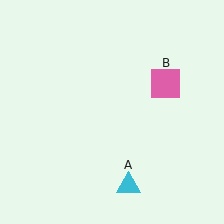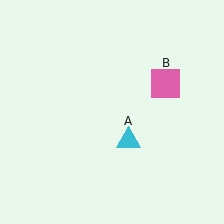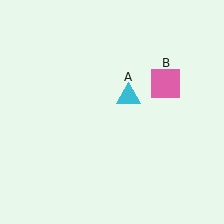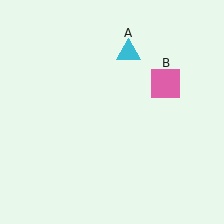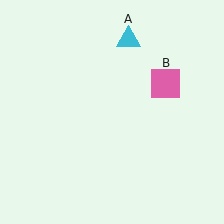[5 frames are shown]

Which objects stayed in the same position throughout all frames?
Pink square (object B) remained stationary.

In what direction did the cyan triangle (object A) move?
The cyan triangle (object A) moved up.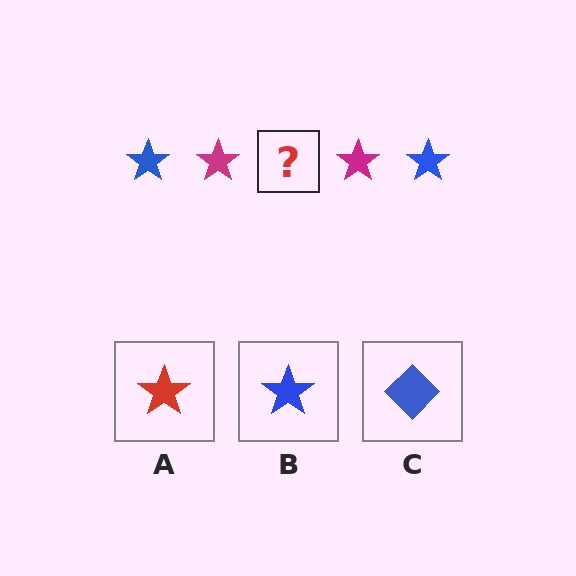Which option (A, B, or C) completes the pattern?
B.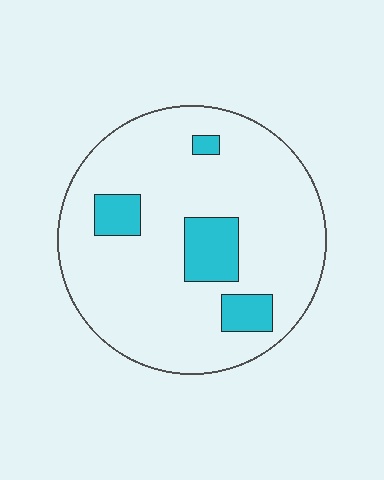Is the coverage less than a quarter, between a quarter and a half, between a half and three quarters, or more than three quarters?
Less than a quarter.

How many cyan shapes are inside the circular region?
4.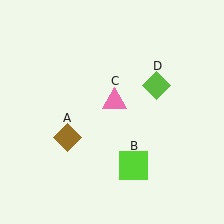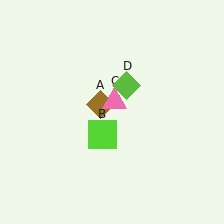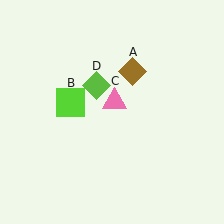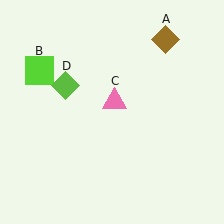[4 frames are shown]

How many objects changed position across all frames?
3 objects changed position: brown diamond (object A), lime square (object B), lime diamond (object D).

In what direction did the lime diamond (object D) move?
The lime diamond (object D) moved left.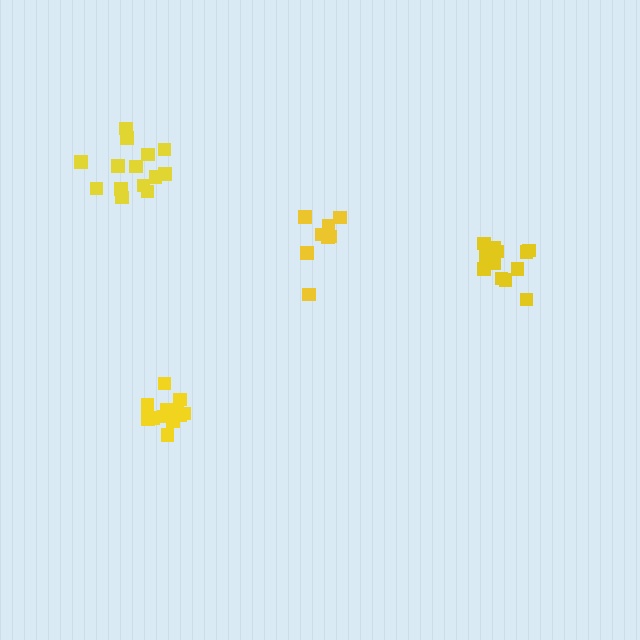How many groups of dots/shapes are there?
There are 4 groups.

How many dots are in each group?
Group 1: 8 dots, Group 2: 12 dots, Group 3: 13 dots, Group 4: 14 dots (47 total).